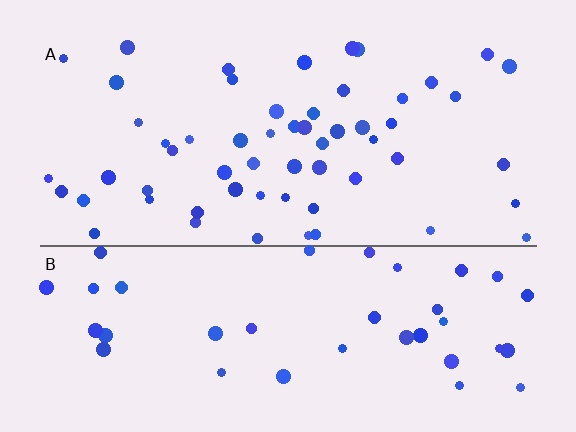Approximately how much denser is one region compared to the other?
Approximately 1.4× — region A over region B.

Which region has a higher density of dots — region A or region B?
A (the top).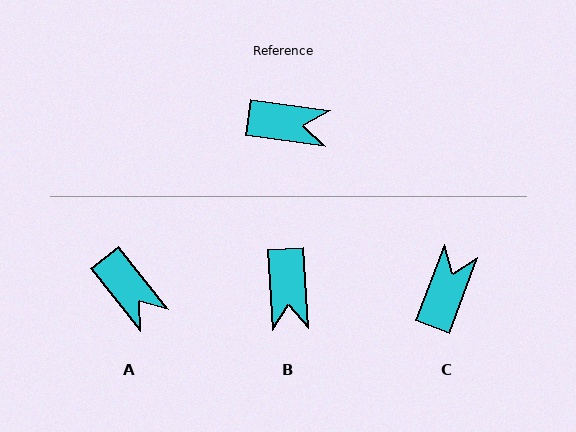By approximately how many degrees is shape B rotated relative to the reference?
Approximately 79 degrees clockwise.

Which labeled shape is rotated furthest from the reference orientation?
B, about 79 degrees away.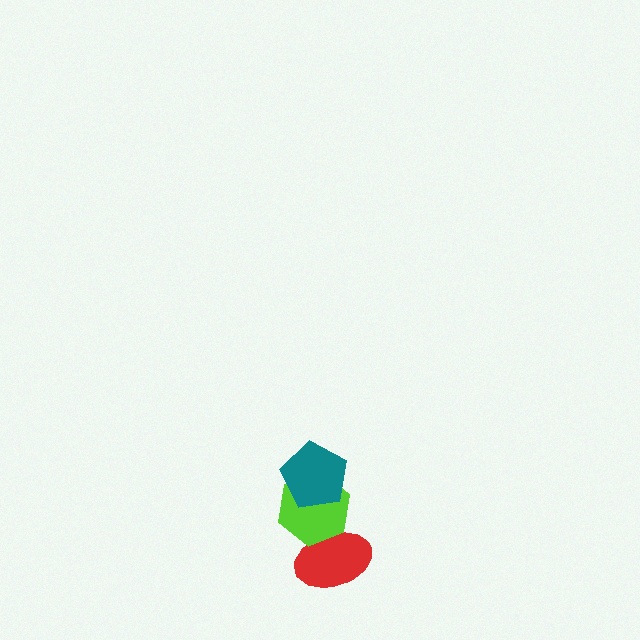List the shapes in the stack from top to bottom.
From top to bottom: the teal pentagon, the lime hexagon, the red ellipse.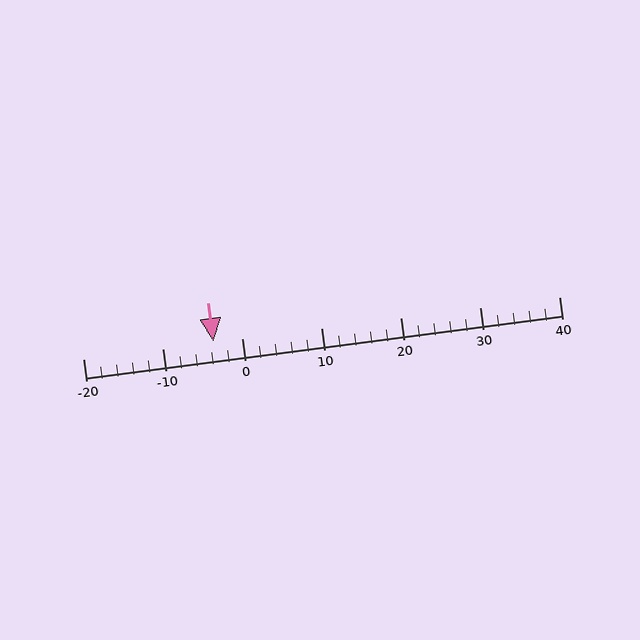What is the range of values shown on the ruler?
The ruler shows values from -20 to 40.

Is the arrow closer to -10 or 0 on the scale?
The arrow is closer to 0.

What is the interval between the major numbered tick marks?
The major tick marks are spaced 10 units apart.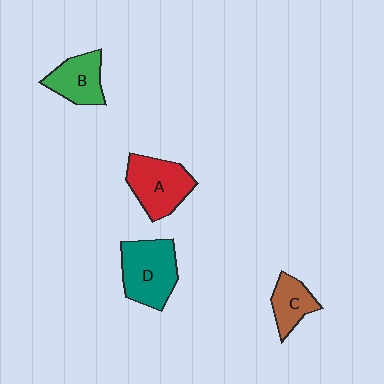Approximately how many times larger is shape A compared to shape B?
Approximately 1.3 times.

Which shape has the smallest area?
Shape C (brown).